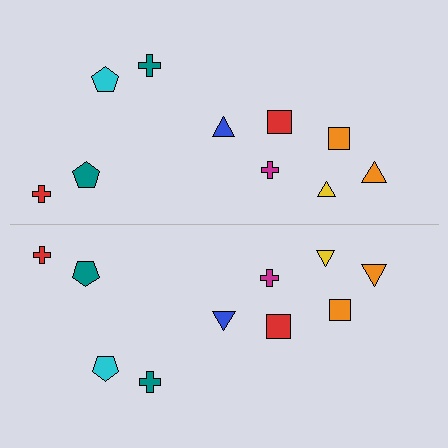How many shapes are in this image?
There are 20 shapes in this image.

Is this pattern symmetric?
Yes, this pattern has bilateral (reflection) symmetry.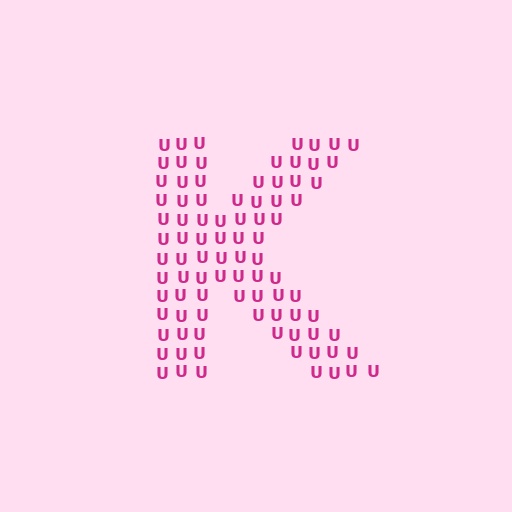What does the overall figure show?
The overall figure shows the letter K.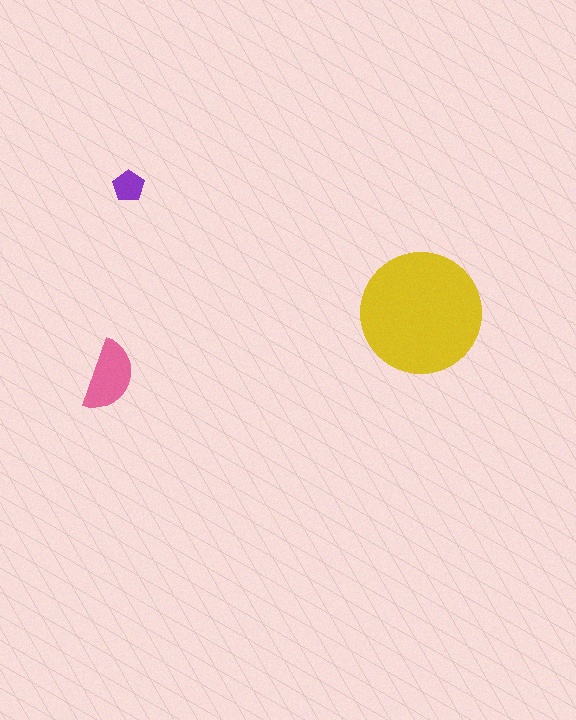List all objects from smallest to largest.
The purple pentagon, the pink semicircle, the yellow circle.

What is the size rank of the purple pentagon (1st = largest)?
3rd.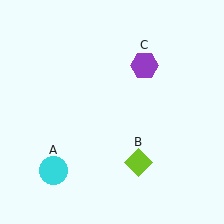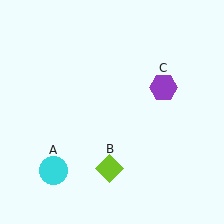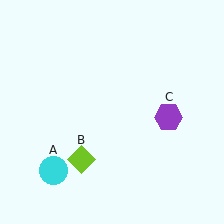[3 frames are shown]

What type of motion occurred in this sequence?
The lime diamond (object B), purple hexagon (object C) rotated clockwise around the center of the scene.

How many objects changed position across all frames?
2 objects changed position: lime diamond (object B), purple hexagon (object C).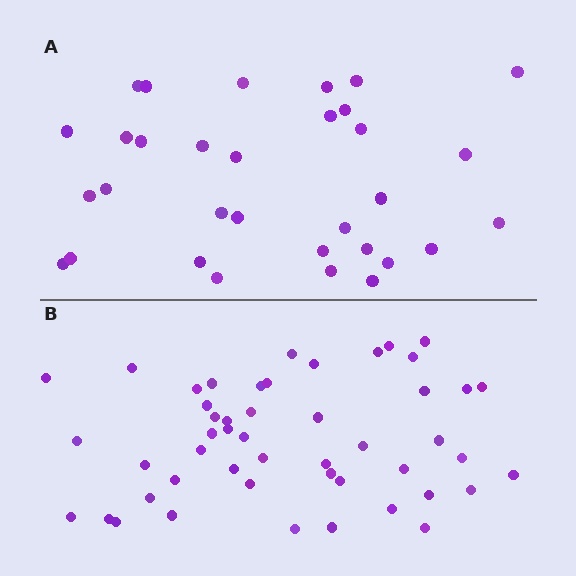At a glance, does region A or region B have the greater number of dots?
Region B (the bottom region) has more dots.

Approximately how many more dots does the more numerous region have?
Region B has approximately 15 more dots than region A.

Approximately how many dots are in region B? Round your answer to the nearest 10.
About 50 dots. (The exact count is 49, which rounds to 50.)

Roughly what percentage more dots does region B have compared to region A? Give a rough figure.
About 55% more.